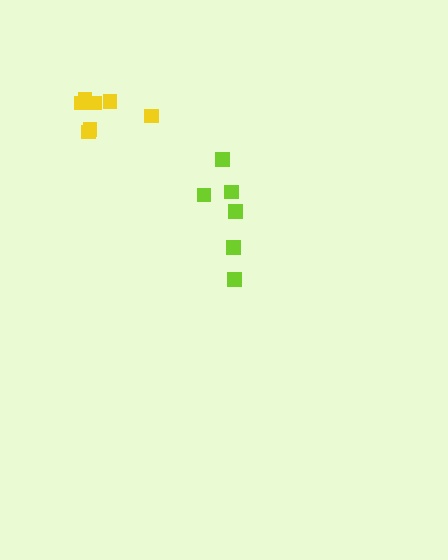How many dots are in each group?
Group 1: 6 dots, Group 2: 7 dots (13 total).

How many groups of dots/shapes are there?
There are 2 groups.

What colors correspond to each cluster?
The clusters are colored: lime, yellow.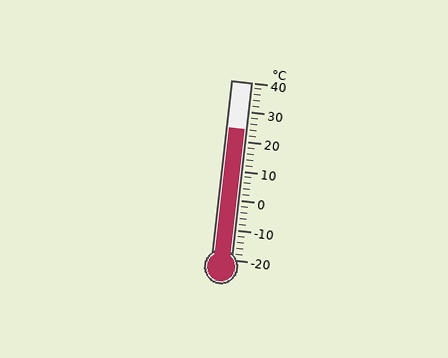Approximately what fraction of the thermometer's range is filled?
The thermometer is filled to approximately 75% of its range.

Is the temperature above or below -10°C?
The temperature is above -10°C.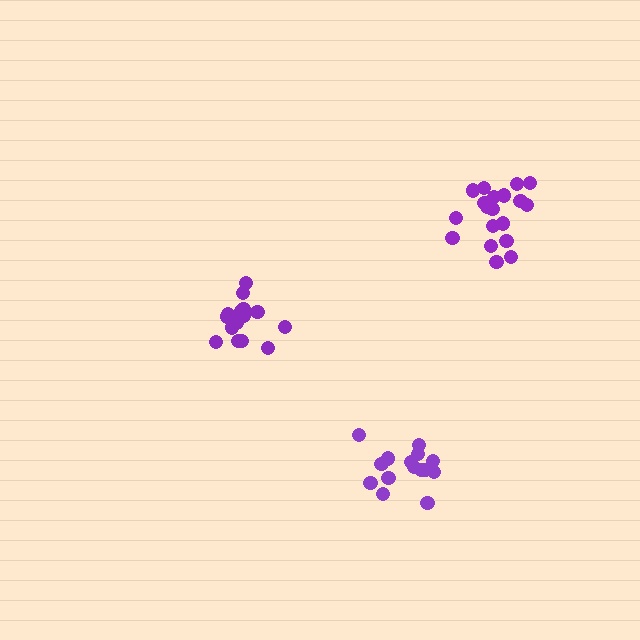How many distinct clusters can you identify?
There are 3 distinct clusters.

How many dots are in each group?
Group 1: 15 dots, Group 2: 16 dots, Group 3: 19 dots (50 total).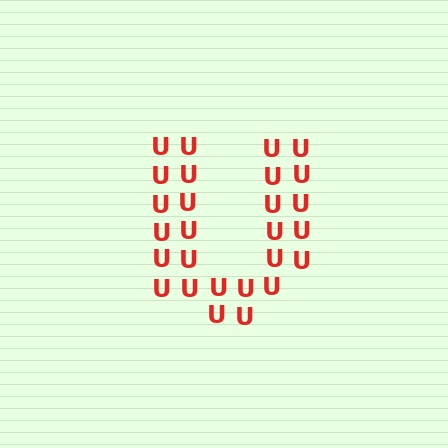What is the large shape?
The large shape is the letter U.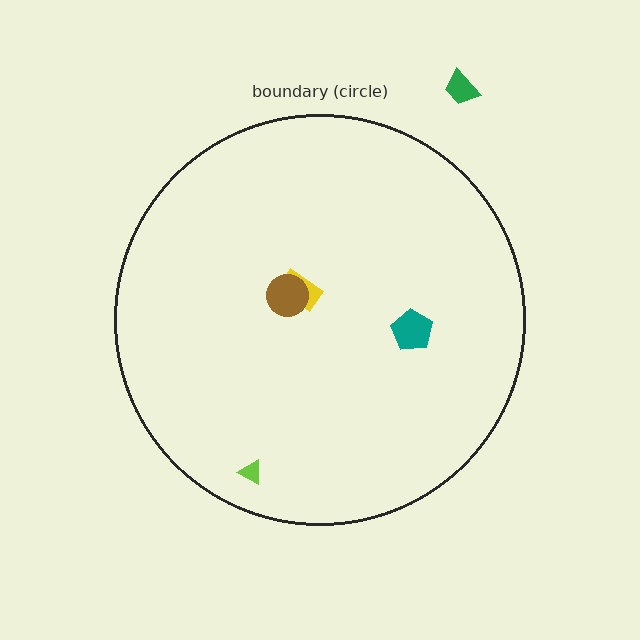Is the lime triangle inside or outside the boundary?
Inside.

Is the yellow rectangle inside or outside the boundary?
Inside.